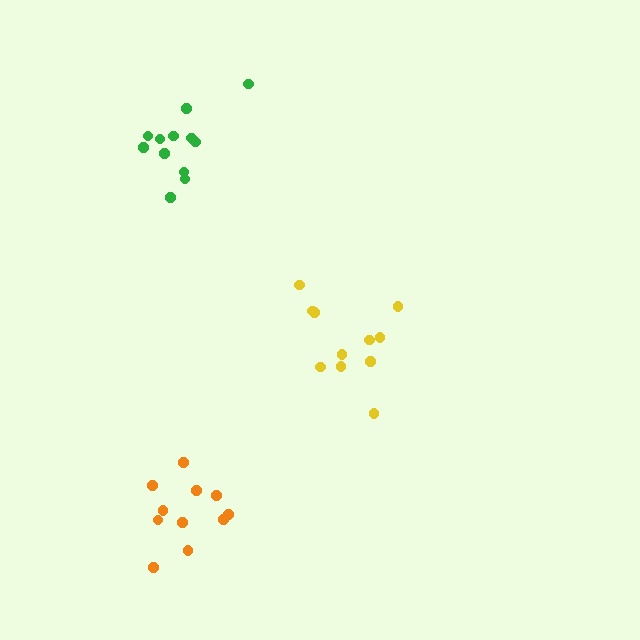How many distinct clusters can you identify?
There are 3 distinct clusters.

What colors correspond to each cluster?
The clusters are colored: yellow, orange, green.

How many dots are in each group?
Group 1: 11 dots, Group 2: 11 dots, Group 3: 12 dots (34 total).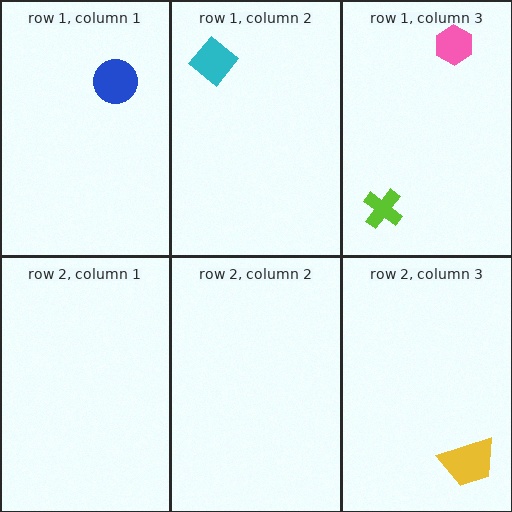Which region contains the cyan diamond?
The row 1, column 2 region.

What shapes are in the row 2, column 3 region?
The yellow trapezoid.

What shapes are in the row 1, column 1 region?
The blue circle.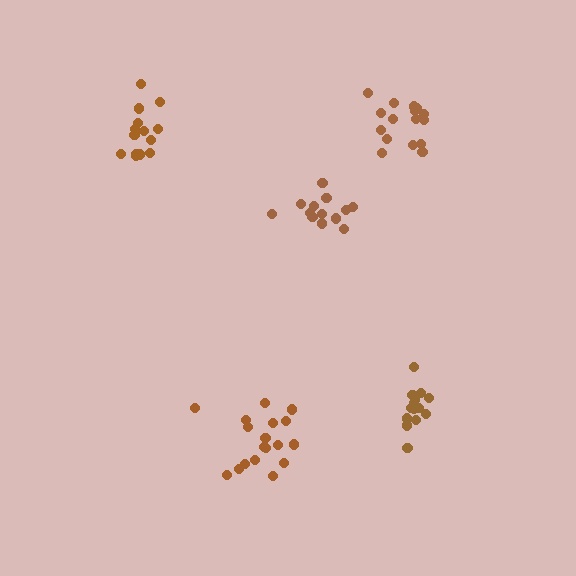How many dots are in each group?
Group 1: 13 dots, Group 2: 14 dots, Group 3: 18 dots, Group 4: 14 dots, Group 5: 16 dots (75 total).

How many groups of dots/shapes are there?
There are 5 groups.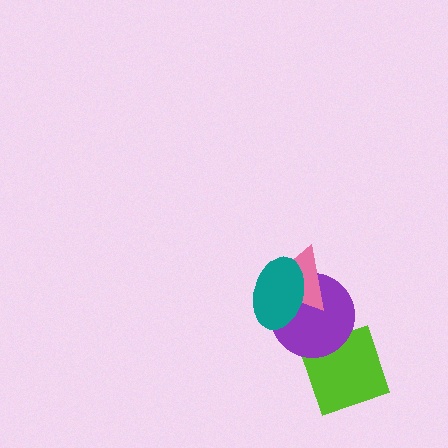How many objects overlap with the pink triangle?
2 objects overlap with the pink triangle.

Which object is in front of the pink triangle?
The teal ellipse is in front of the pink triangle.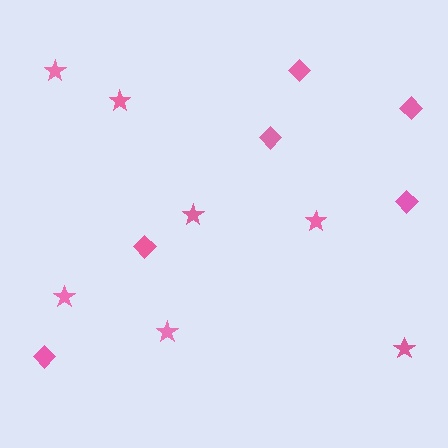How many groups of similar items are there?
There are 2 groups: one group of diamonds (6) and one group of stars (7).